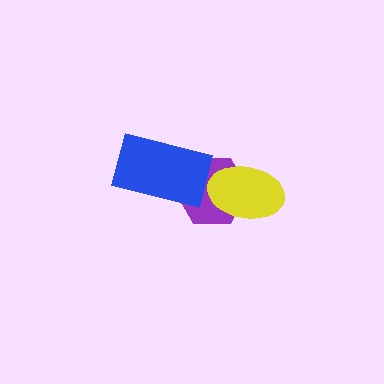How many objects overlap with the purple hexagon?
2 objects overlap with the purple hexagon.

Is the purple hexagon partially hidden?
Yes, it is partially covered by another shape.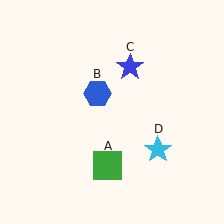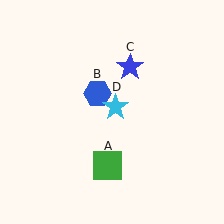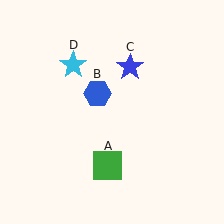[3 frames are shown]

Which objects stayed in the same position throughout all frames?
Green square (object A) and blue hexagon (object B) and blue star (object C) remained stationary.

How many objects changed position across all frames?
1 object changed position: cyan star (object D).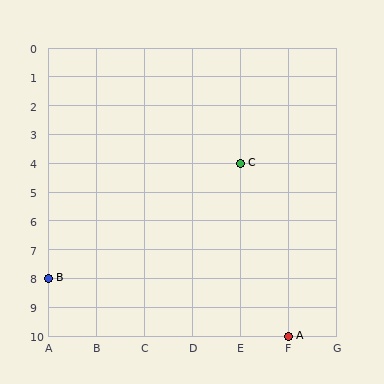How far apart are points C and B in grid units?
Points C and B are 4 columns and 4 rows apart (about 5.7 grid units diagonally).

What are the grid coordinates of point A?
Point A is at grid coordinates (F, 10).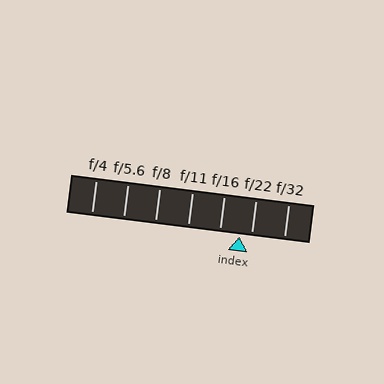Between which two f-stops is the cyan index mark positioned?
The index mark is between f/16 and f/22.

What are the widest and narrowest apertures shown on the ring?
The widest aperture shown is f/4 and the narrowest is f/32.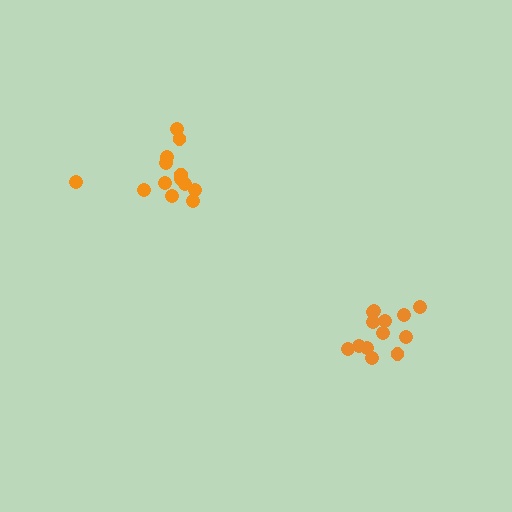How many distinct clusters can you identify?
There are 2 distinct clusters.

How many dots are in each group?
Group 1: 13 dots, Group 2: 13 dots (26 total).